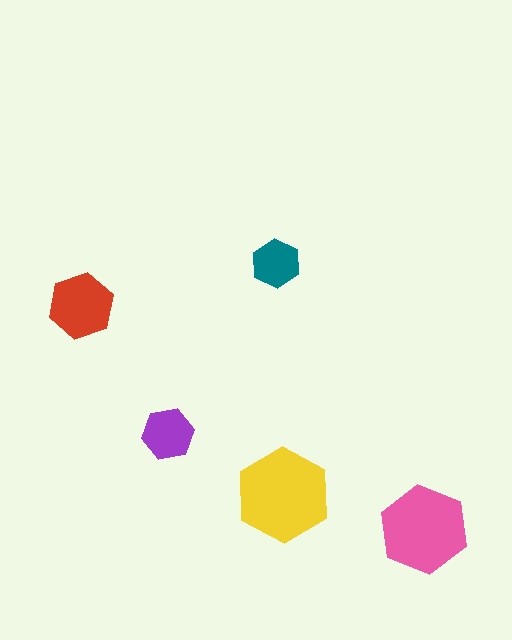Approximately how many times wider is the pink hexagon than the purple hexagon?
About 1.5 times wider.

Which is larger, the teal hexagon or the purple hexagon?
The purple one.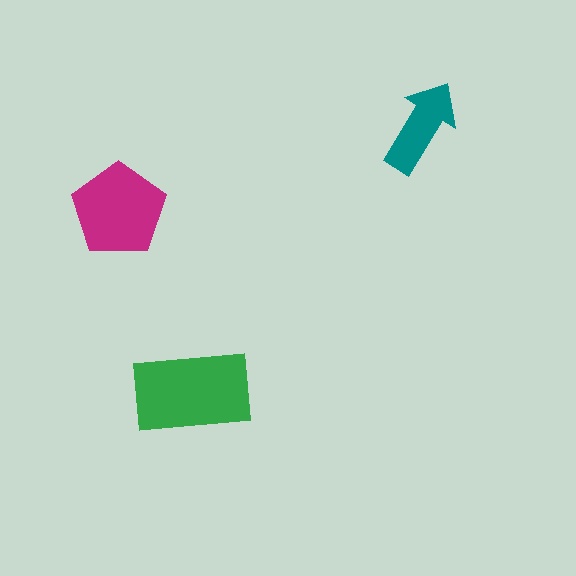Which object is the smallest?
The teal arrow.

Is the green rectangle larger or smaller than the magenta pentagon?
Larger.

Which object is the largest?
The green rectangle.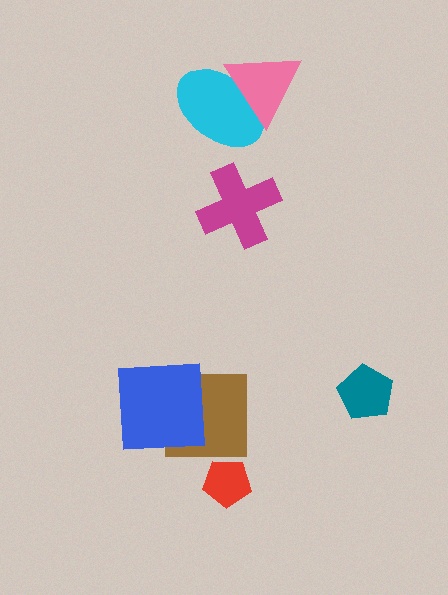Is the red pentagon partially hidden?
No, no other shape covers it.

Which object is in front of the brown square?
The blue square is in front of the brown square.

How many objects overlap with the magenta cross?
0 objects overlap with the magenta cross.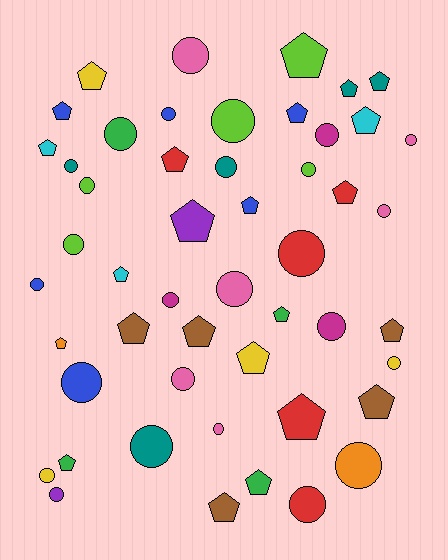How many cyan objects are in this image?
There are 3 cyan objects.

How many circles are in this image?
There are 26 circles.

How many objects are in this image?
There are 50 objects.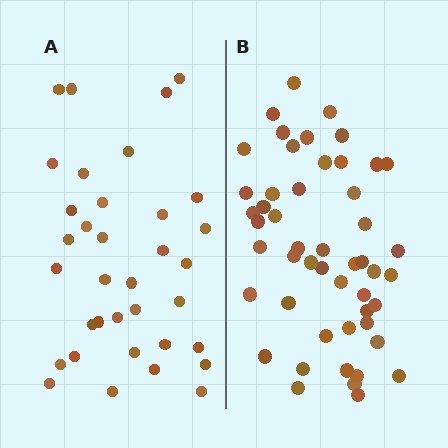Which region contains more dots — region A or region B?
Region B (the right region) has more dots.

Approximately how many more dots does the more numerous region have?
Region B has approximately 15 more dots than region A.